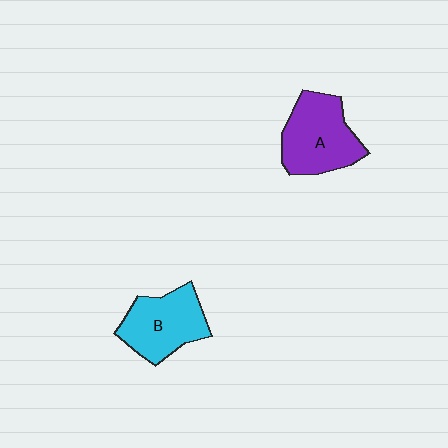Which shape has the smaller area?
Shape B (cyan).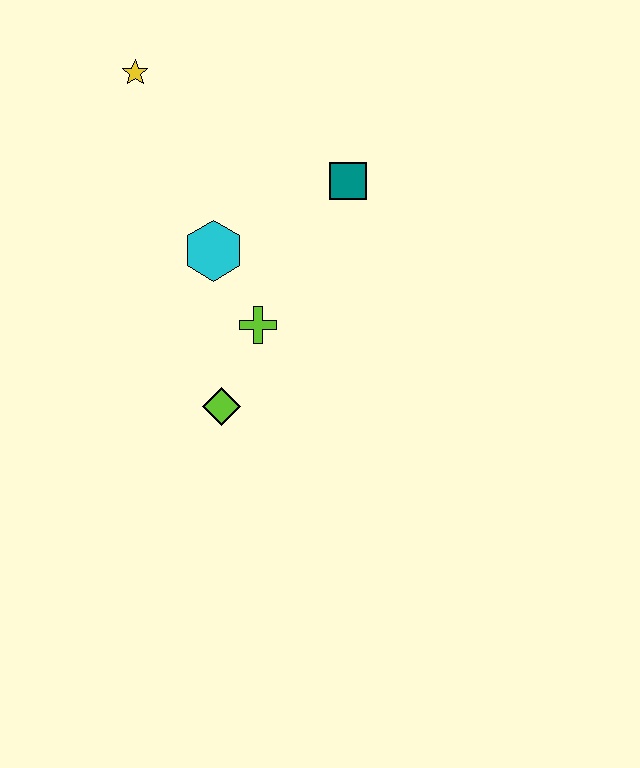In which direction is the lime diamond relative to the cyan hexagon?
The lime diamond is below the cyan hexagon.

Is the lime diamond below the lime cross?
Yes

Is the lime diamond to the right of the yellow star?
Yes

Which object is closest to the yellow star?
The cyan hexagon is closest to the yellow star.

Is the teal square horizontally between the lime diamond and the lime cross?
No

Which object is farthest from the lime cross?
The yellow star is farthest from the lime cross.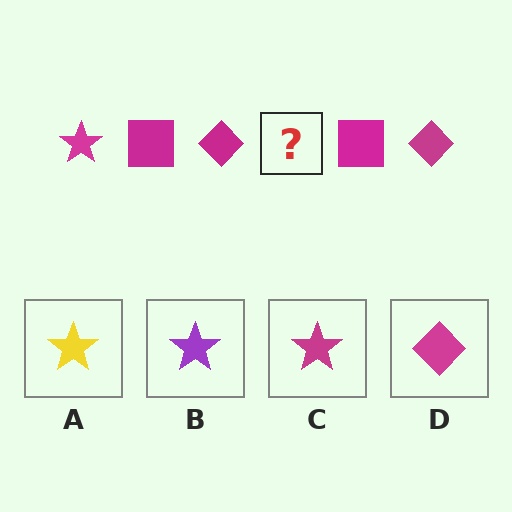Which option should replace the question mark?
Option C.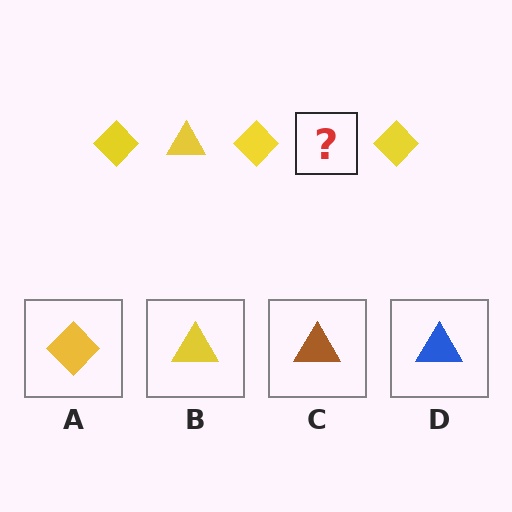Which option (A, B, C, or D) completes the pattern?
B.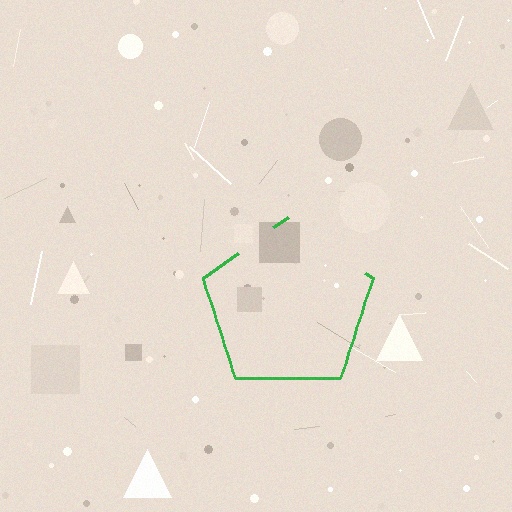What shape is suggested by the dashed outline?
The dashed outline suggests a pentagon.